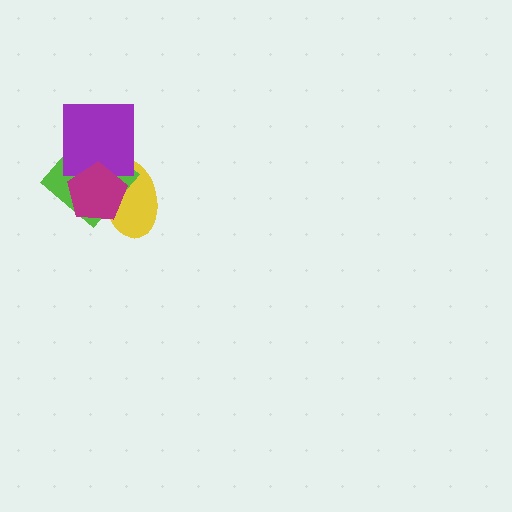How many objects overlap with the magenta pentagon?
3 objects overlap with the magenta pentagon.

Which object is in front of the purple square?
The magenta pentagon is in front of the purple square.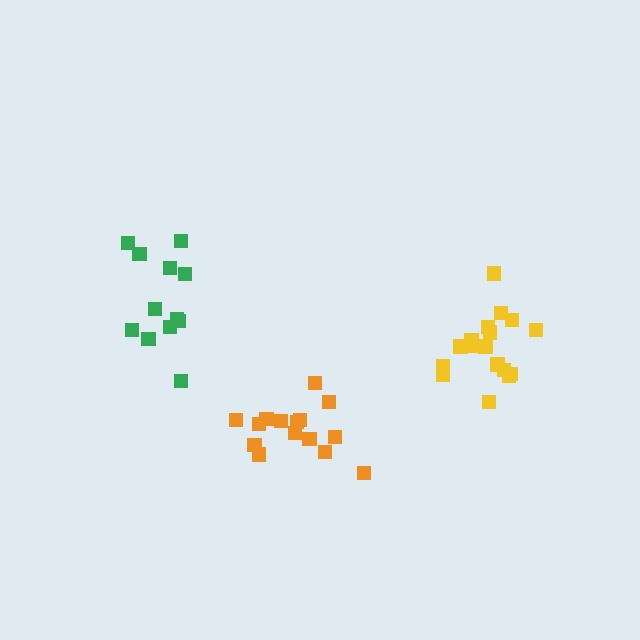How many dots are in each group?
Group 1: 17 dots, Group 2: 15 dots, Group 3: 12 dots (44 total).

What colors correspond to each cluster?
The clusters are colored: yellow, orange, green.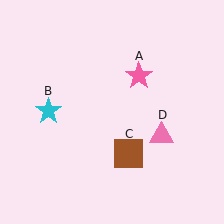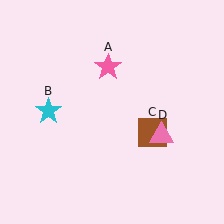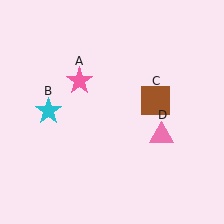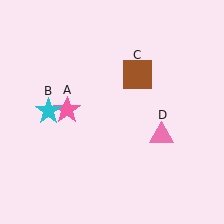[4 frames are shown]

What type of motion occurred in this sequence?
The pink star (object A), brown square (object C) rotated counterclockwise around the center of the scene.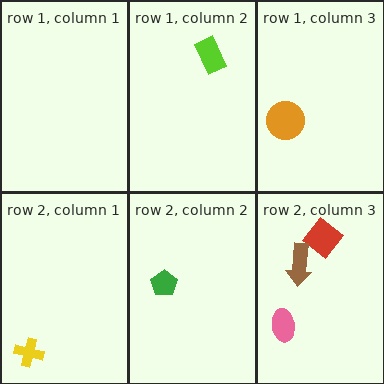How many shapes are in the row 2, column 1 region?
1.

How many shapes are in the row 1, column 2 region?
1.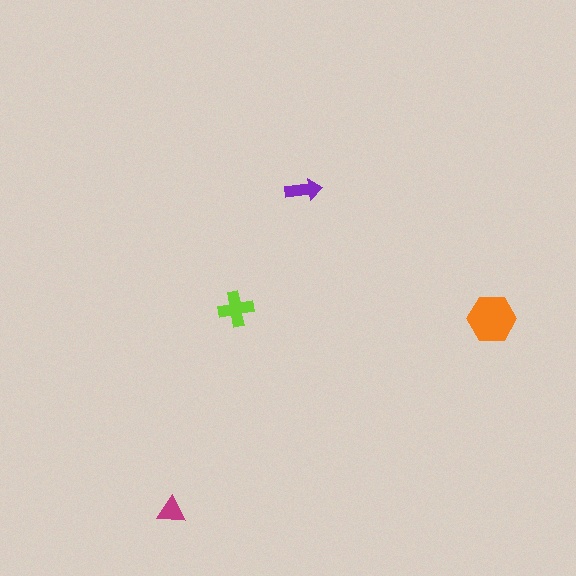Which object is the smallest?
The magenta triangle.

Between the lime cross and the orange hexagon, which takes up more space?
The orange hexagon.